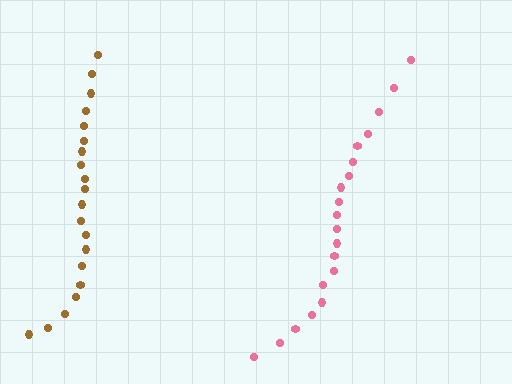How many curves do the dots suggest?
There are 2 distinct paths.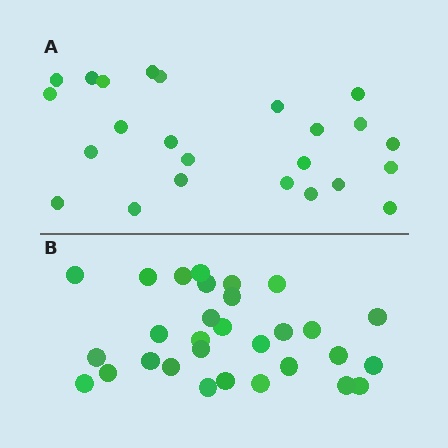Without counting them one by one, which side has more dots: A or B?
Region B (the bottom region) has more dots.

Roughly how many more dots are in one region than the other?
Region B has about 6 more dots than region A.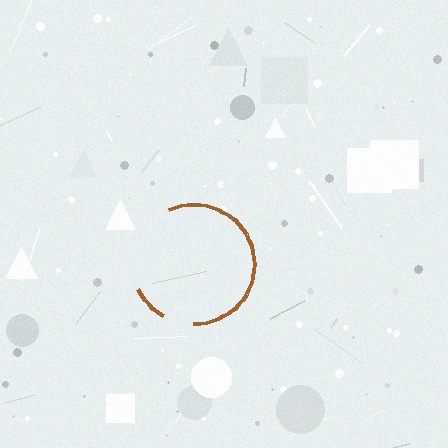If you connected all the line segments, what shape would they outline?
They would outline a circle.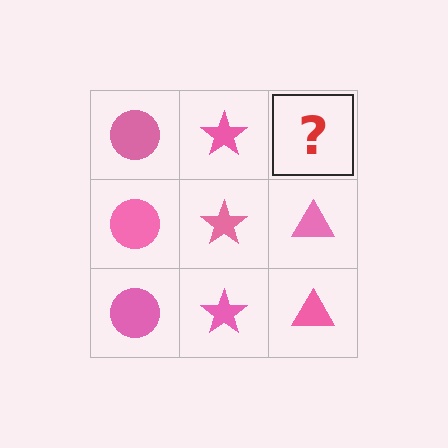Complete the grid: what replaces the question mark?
The question mark should be replaced with a pink triangle.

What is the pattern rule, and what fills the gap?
The rule is that each column has a consistent shape. The gap should be filled with a pink triangle.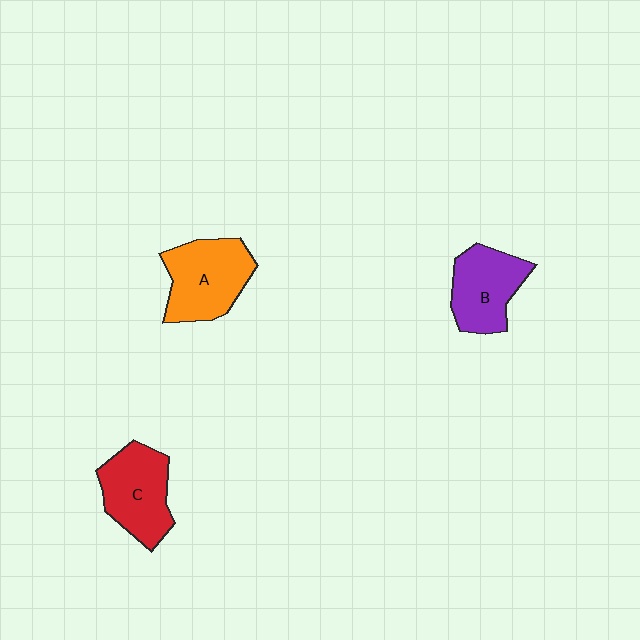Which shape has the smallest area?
Shape B (purple).